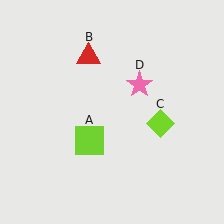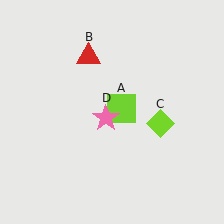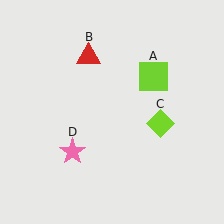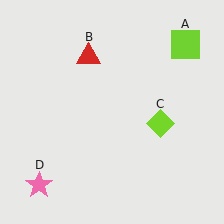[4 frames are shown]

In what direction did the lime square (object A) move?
The lime square (object A) moved up and to the right.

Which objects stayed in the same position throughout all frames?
Red triangle (object B) and lime diamond (object C) remained stationary.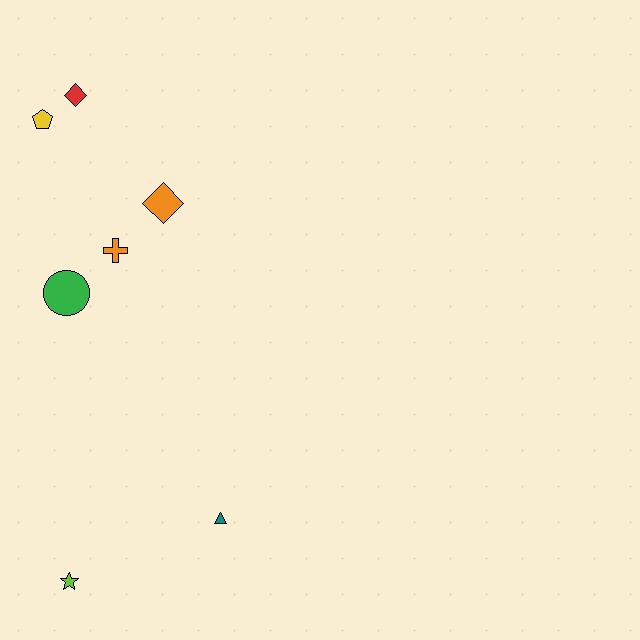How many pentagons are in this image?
There is 1 pentagon.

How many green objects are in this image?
There is 1 green object.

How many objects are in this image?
There are 7 objects.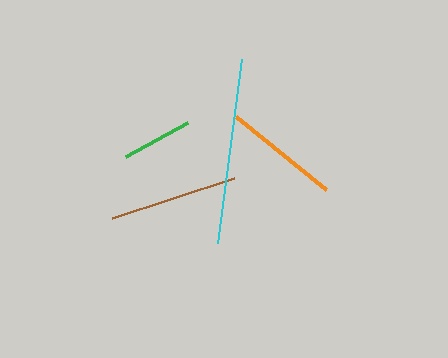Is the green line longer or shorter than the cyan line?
The cyan line is longer than the green line.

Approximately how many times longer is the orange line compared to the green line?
The orange line is approximately 1.6 times the length of the green line.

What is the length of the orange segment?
The orange segment is approximately 116 pixels long.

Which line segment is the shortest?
The green line is the shortest at approximately 72 pixels.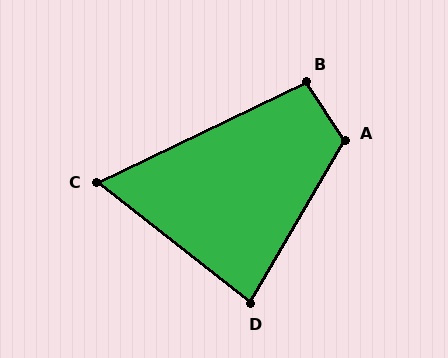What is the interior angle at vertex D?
Approximately 82 degrees (acute).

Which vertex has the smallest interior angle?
C, at approximately 64 degrees.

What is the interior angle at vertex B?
Approximately 98 degrees (obtuse).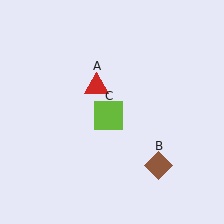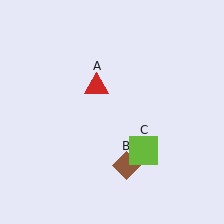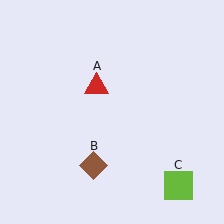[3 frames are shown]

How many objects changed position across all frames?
2 objects changed position: brown diamond (object B), lime square (object C).